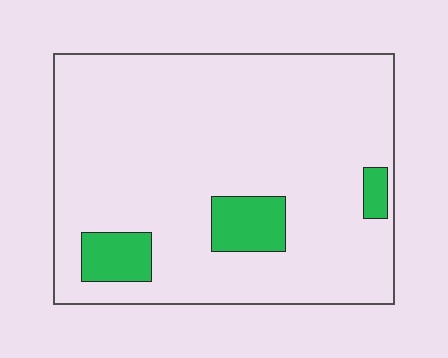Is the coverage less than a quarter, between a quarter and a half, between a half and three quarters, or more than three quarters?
Less than a quarter.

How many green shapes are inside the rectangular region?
3.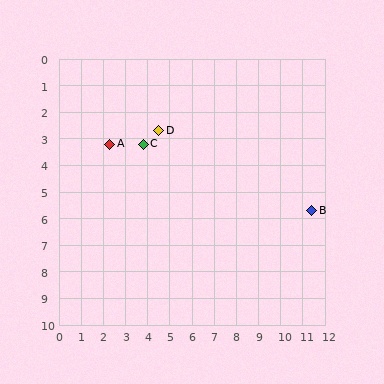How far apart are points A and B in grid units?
Points A and B are about 9.4 grid units apart.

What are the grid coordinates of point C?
Point C is at approximately (3.8, 3.2).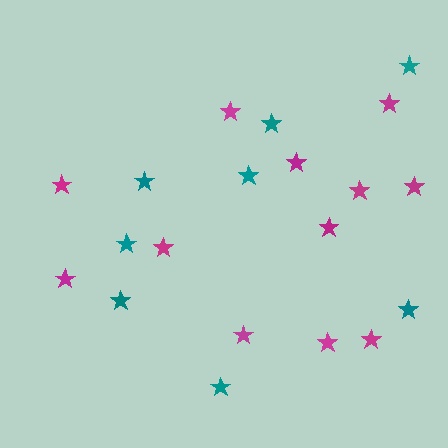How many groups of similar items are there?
There are 2 groups: one group of teal stars (8) and one group of magenta stars (12).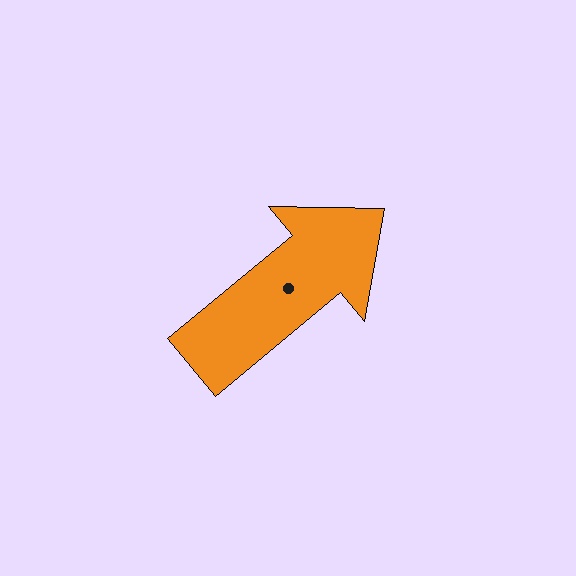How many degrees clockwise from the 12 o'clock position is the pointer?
Approximately 50 degrees.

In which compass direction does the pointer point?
Northeast.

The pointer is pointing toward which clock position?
Roughly 2 o'clock.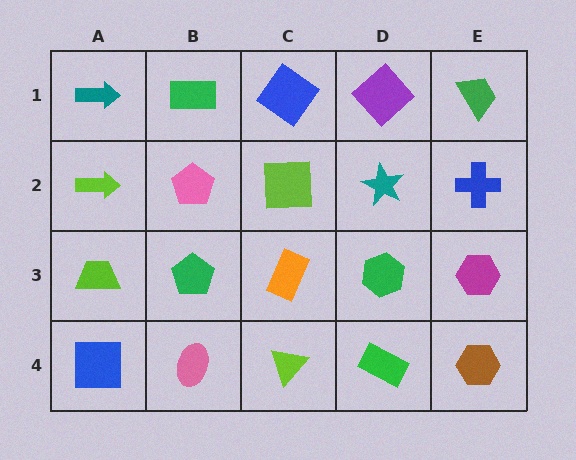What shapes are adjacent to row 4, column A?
A lime trapezoid (row 3, column A), a pink ellipse (row 4, column B).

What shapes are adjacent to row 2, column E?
A green trapezoid (row 1, column E), a magenta hexagon (row 3, column E), a teal star (row 2, column D).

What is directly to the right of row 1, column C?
A purple diamond.